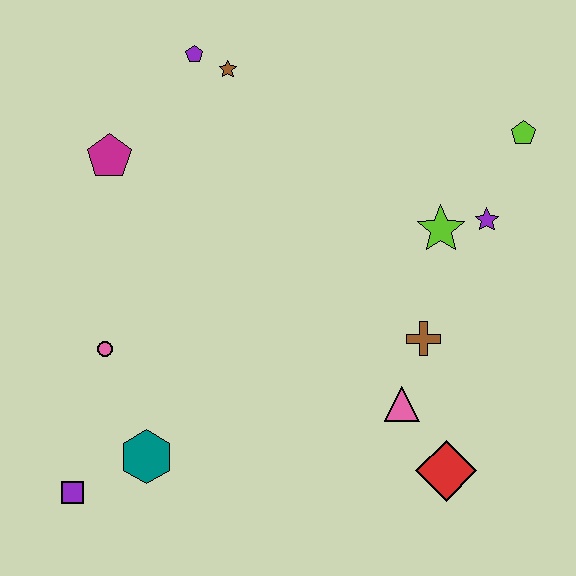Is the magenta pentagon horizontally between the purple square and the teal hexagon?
Yes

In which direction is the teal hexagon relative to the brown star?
The teal hexagon is below the brown star.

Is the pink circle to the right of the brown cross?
No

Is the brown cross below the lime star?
Yes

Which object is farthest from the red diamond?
The purple pentagon is farthest from the red diamond.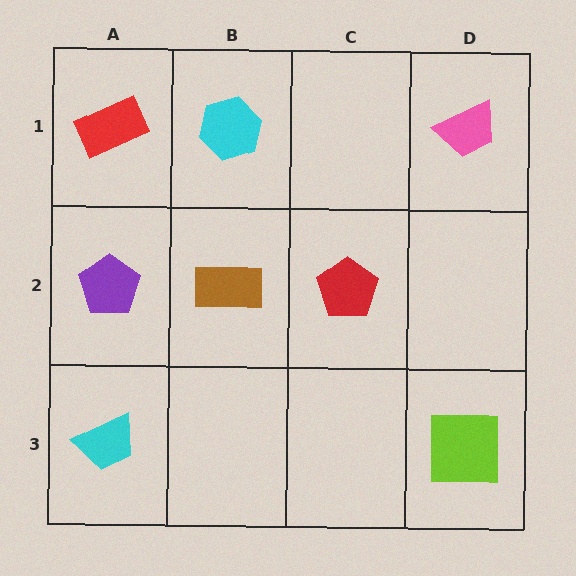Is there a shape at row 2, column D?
No, that cell is empty.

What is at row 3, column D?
A lime square.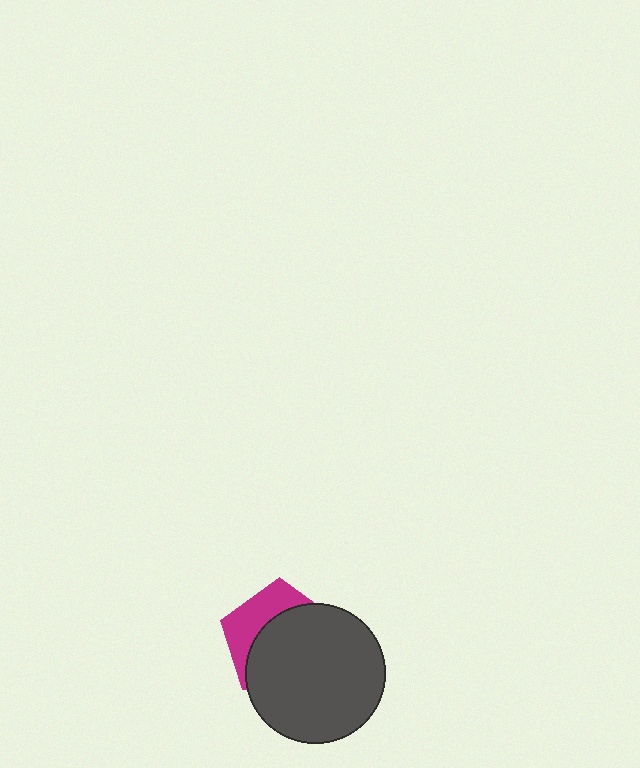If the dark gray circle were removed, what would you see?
You would see the complete magenta pentagon.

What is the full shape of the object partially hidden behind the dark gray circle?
The partially hidden object is a magenta pentagon.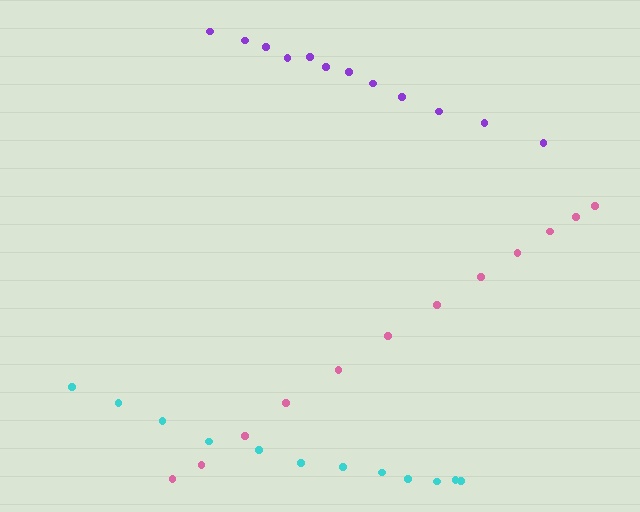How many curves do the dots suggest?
There are 3 distinct paths.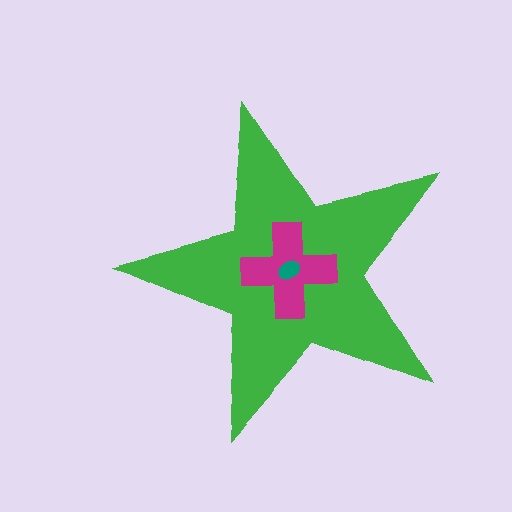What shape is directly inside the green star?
The magenta cross.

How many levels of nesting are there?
3.